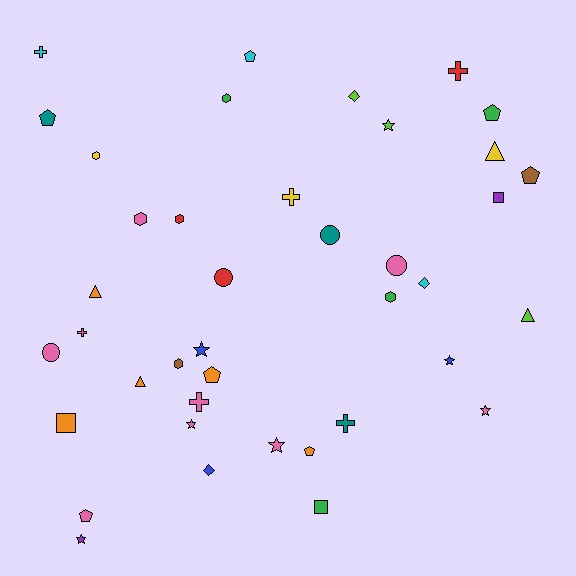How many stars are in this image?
There are 7 stars.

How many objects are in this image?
There are 40 objects.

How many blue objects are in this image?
There are 3 blue objects.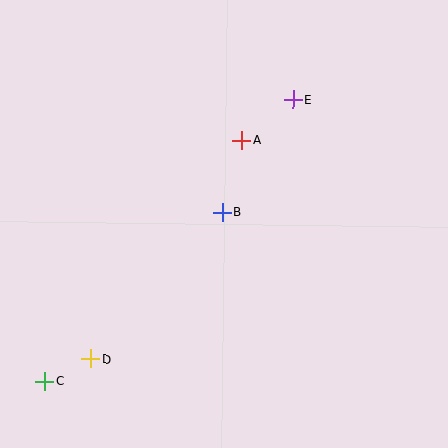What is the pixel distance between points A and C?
The distance between A and C is 311 pixels.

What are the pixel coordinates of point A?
Point A is at (242, 140).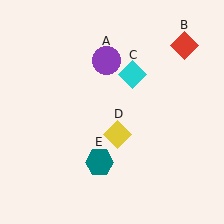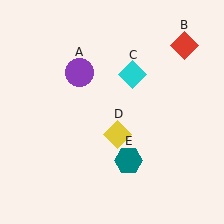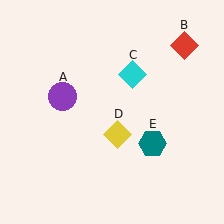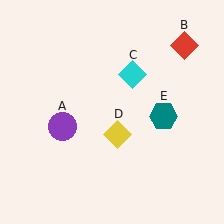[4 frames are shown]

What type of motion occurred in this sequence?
The purple circle (object A), teal hexagon (object E) rotated counterclockwise around the center of the scene.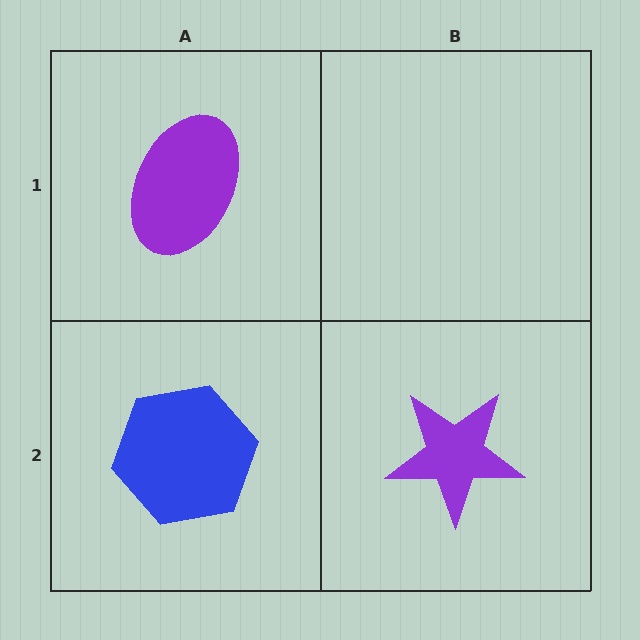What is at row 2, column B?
A purple star.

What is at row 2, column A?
A blue hexagon.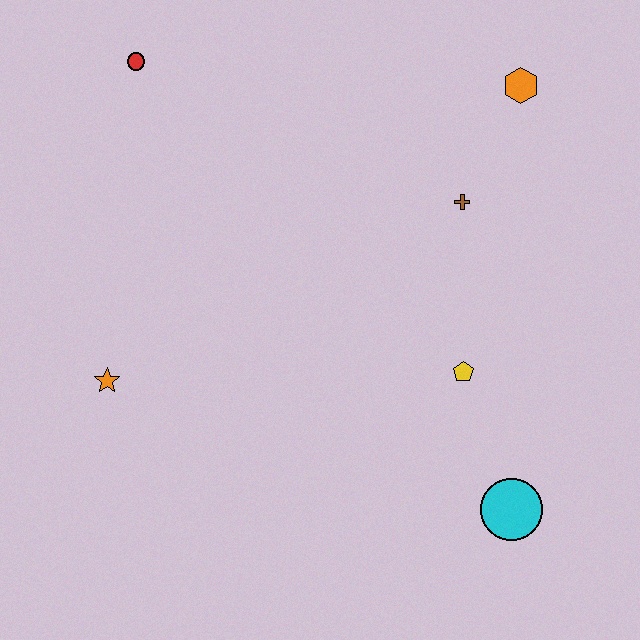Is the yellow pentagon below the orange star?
No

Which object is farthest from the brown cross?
The orange star is farthest from the brown cross.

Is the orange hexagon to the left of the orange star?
No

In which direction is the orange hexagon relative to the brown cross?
The orange hexagon is above the brown cross.